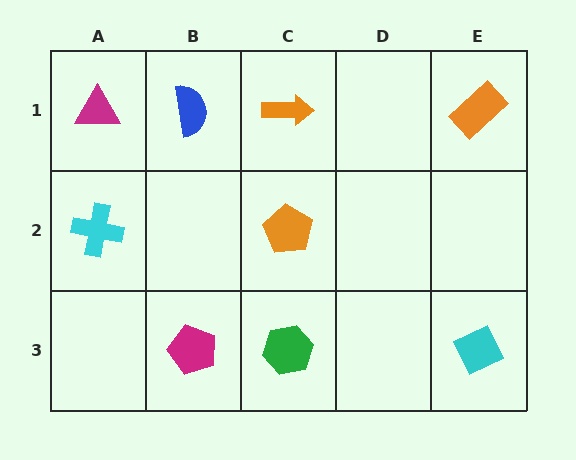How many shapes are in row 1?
4 shapes.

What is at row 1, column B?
A blue semicircle.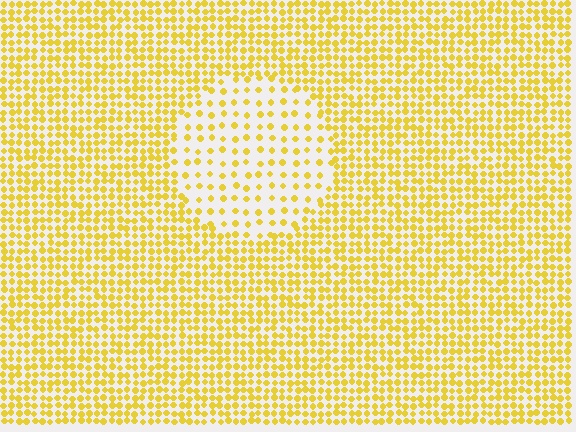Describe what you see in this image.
The image contains small yellow elements arranged at two different densities. A circle-shaped region is visible where the elements are less densely packed than the surrounding area.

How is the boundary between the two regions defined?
The boundary is defined by a change in element density (approximately 2.4x ratio). All elements are the same color, size, and shape.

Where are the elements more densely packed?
The elements are more densely packed outside the circle boundary.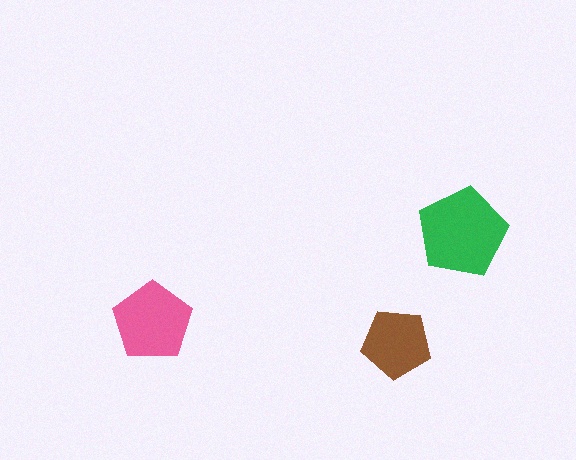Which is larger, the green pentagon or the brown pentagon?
The green one.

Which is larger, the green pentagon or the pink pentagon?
The green one.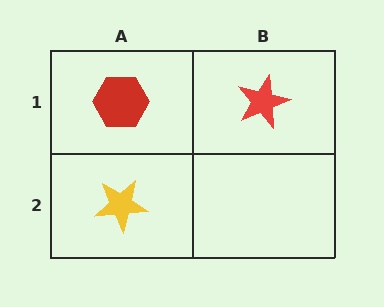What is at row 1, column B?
A red star.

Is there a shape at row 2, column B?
No, that cell is empty.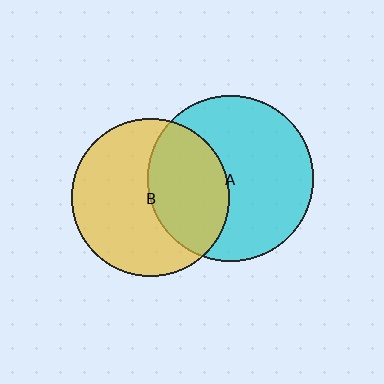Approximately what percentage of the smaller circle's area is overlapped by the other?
Approximately 40%.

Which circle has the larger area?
Circle A (cyan).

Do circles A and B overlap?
Yes.